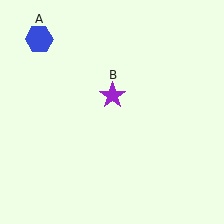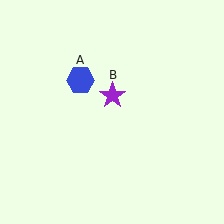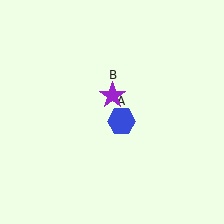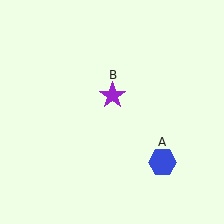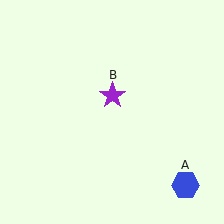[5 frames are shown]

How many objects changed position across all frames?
1 object changed position: blue hexagon (object A).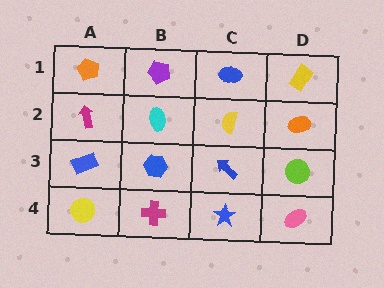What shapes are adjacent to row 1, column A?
A magenta arrow (row 2, column A), a purple pentagon (row 1, column B).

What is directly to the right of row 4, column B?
A blue star.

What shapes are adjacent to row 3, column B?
A cyan ellipse (row 2, column B), a magenta cross (row 4, column B), a blue rectangle (row 3, column A), a blue arrow (row 3, column C).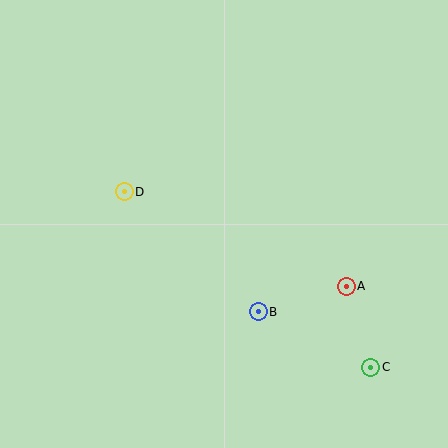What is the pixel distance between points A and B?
The distance between A and B is 92 pixels.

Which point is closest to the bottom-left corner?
Point D is closest to the bottom-left corner.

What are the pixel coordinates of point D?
Point D is at (124, 192).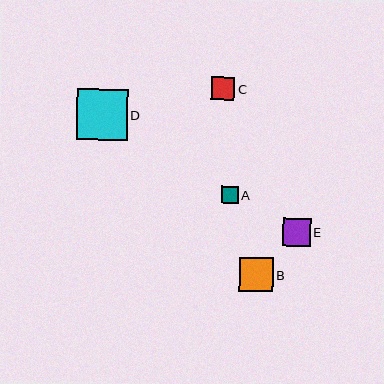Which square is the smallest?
Square A is the smallest with a size of approximately 17 pixels.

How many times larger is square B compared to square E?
Square B is approximately 1.2 times the size of square E.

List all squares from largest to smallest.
From largest to smallest: D, B, E, C, A.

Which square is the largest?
Square D is the largest with a size of approximately 51 pixels.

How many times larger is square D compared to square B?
Square D is approximately 1.5 times the size of square B.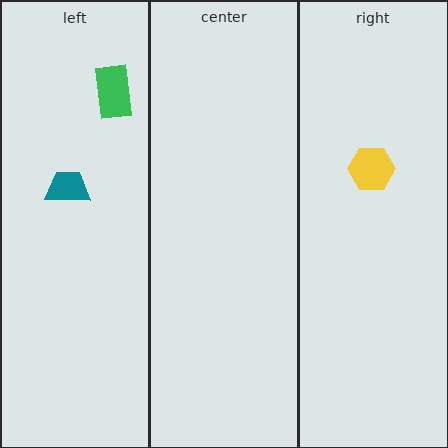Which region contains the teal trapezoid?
The left region.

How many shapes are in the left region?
2.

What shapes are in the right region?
The yellow hexagon.